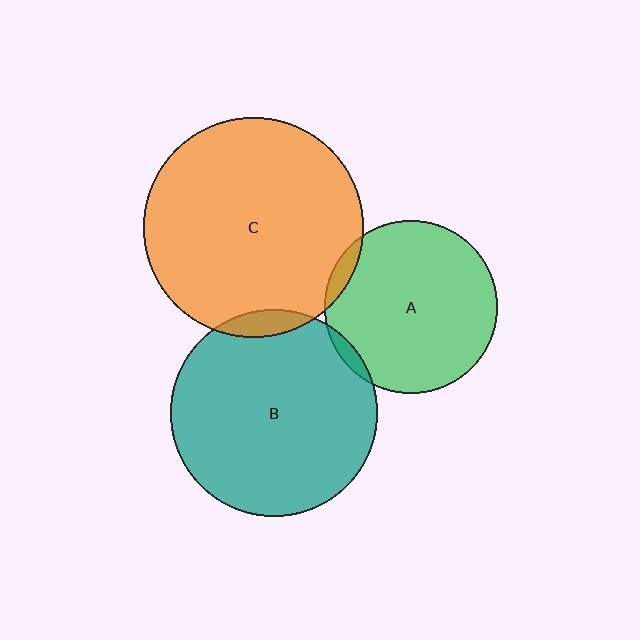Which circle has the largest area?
Circle C (orange).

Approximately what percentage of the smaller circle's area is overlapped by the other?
Approximately 5%.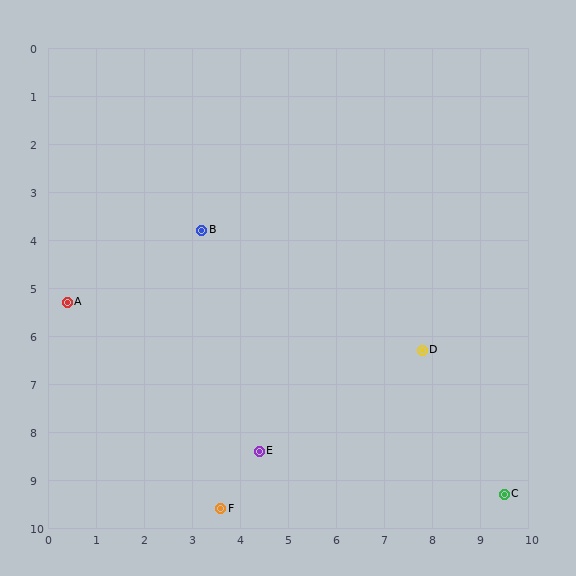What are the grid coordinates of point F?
Point F is at approximately (3.6, 9.6).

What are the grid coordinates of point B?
Point B is at approximately (3.2, 3.8).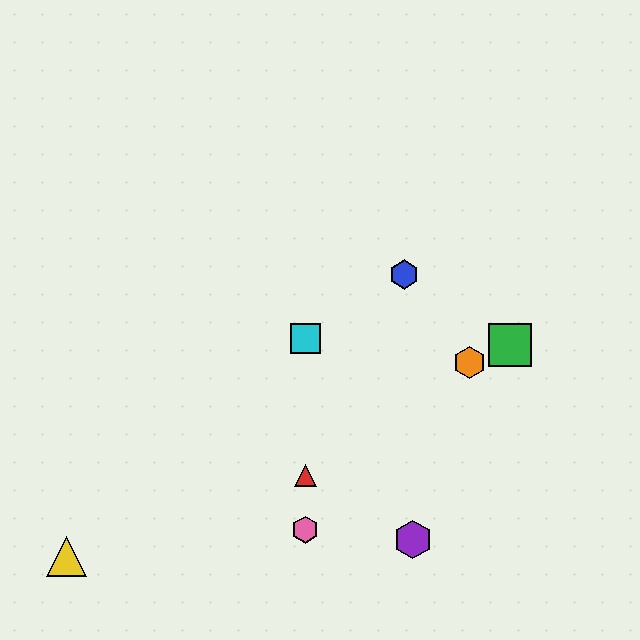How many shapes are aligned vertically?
3 shapes (the red triangle, the cyan square, the pink hexagon) are aligned vertically.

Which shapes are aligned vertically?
The red triangle, the cyan square, the pink hexagon are aligned vertically.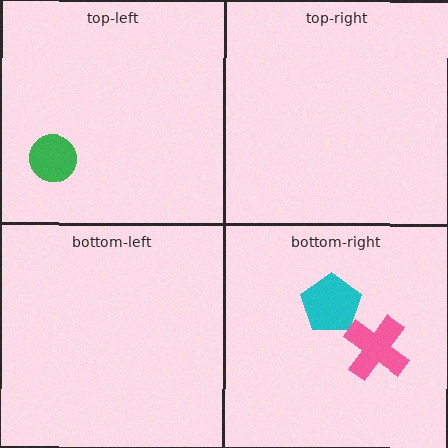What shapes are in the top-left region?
The green circle.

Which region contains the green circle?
The top-left region.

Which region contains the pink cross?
The bottom-right region.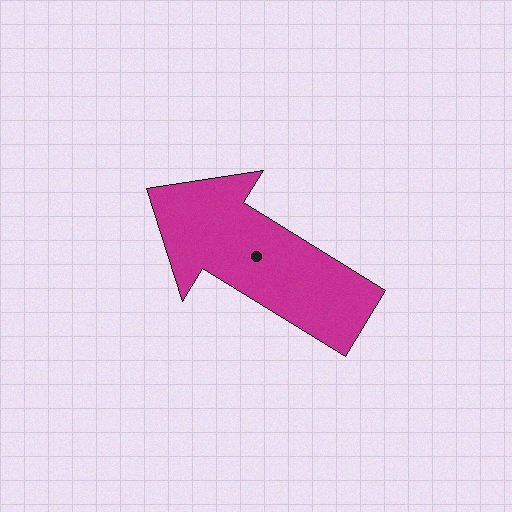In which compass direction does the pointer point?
Northwest.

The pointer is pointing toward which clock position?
Roughly 10 o'clock.